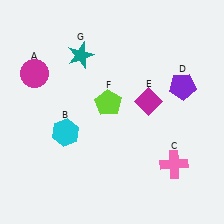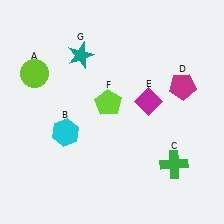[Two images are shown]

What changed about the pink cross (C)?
In Image 1, C is pink. In Image 2, it changed to green.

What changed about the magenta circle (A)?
In Image 1, A is magenta. In Image 2, it changed to lime.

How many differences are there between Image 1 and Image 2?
There are 3 differences between the two images.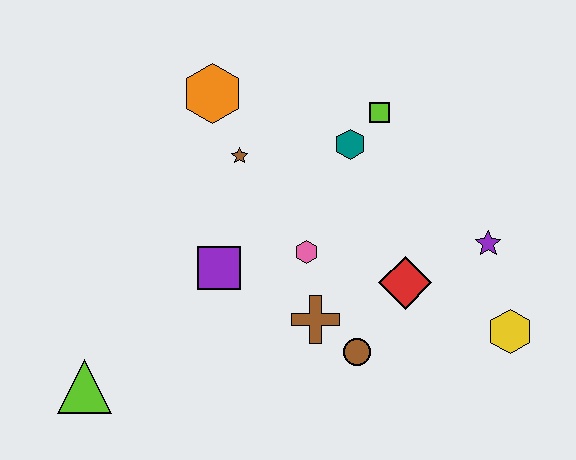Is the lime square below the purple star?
No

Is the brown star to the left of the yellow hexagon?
Yes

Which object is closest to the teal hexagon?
The lime square is closest to the teal hexagon.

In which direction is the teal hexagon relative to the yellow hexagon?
The teal hexagon is above the yellow hexagon.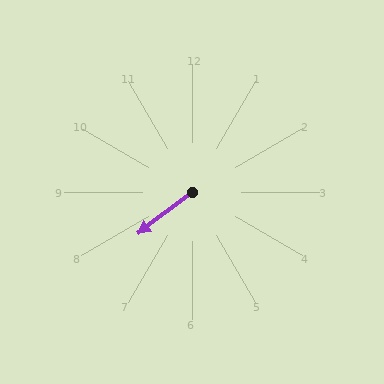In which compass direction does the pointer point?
Southwest.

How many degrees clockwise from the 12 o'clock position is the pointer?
Approximately 233 degrees.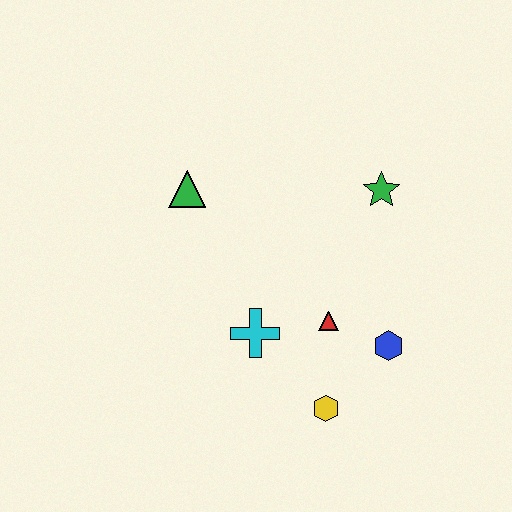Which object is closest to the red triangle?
The blue hexagon is closest to the red triangle.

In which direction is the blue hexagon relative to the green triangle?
The blue hexagon is to the right of the green triangle.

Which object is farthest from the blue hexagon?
The green triangle is farthest from the blue hexagon.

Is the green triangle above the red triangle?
Yes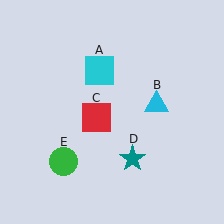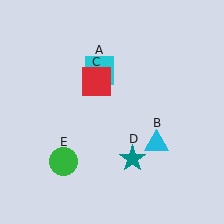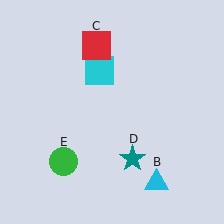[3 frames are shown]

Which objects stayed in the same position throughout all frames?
Cyan square (object A) and teal star (object D) and green circle (object E) remained stationary.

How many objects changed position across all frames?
2 objects changed position: cyan triangle (object B), red square (object C).